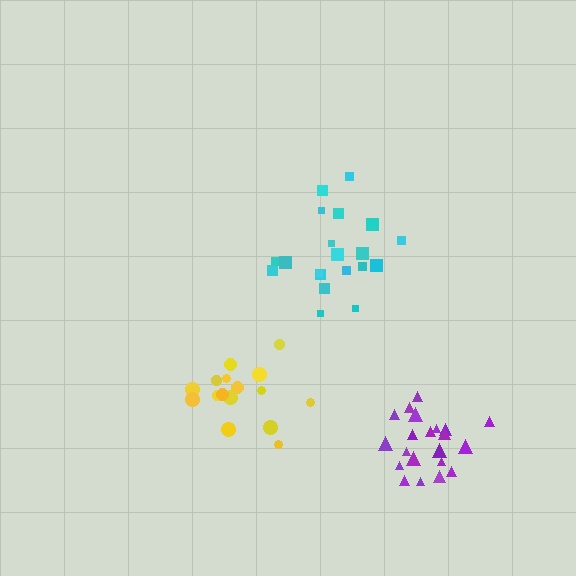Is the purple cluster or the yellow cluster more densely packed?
Purple.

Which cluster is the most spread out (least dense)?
Cyan.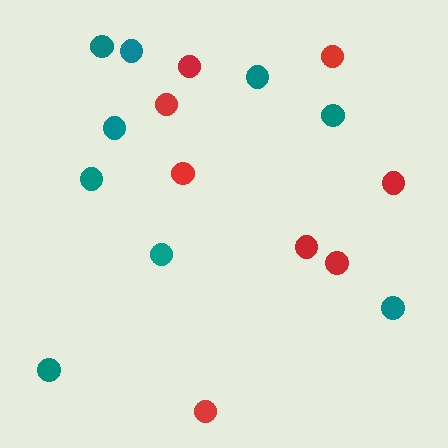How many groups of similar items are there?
There are 2 groups: one group of red circles (8) and one group of teal circles (9).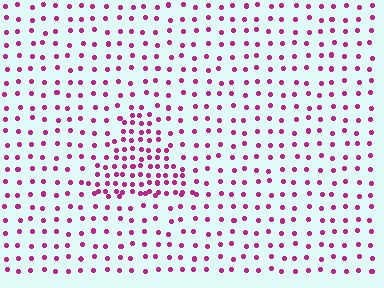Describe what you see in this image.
The image contains small magenta elements arranged at two different densities. A triangle-shaped region is visible where the elements are more densely packed than the surrounding area.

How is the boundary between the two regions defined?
The boundary is defined by a change in element density (approximately 2.2x ratio). All elements are the same color, size, and shape.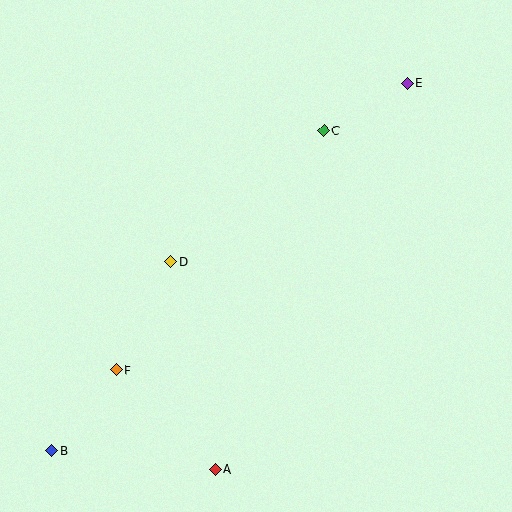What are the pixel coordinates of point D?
Point D is at (171, 261).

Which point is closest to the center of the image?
Point D at (171, 261) is closest to the center.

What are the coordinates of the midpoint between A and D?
The midpoint between A and D is at (193, 365).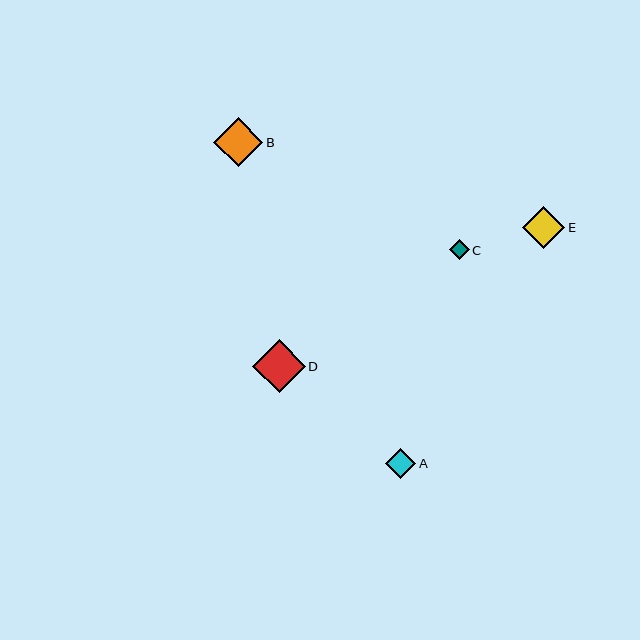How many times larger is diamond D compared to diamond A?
Diamond D is approximately 1.7 times the size of diamond A.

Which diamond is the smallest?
Diamond C is the smallest with a size of approximately 20 pixels.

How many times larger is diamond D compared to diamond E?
Diamond D is approximately 1.2 times the size of diamond E.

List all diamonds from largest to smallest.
From largest to smallest: D, B, E, A, C.